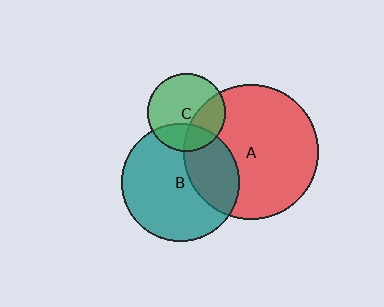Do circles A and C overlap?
Yes.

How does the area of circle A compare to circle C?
Approximately 3.0 times.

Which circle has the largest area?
Circle A (red).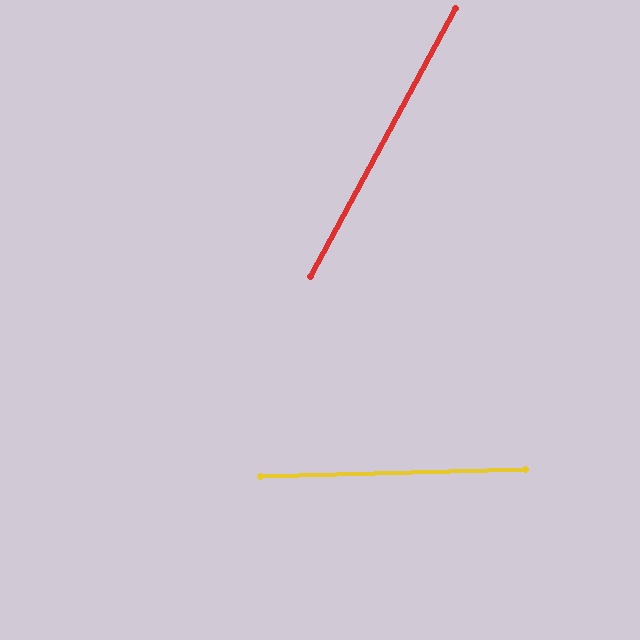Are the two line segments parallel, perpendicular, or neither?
Neither parallel nor perpendicular — they differ by about 60°.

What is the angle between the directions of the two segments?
Approximately 60 degrees.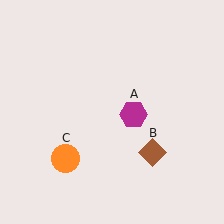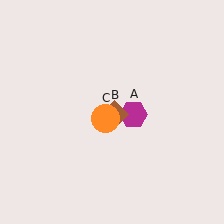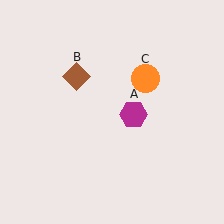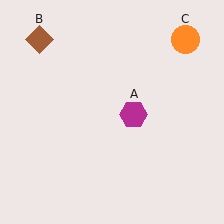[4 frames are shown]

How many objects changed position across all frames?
2 objects changed position: brown diamond (object B), orange circle (object C).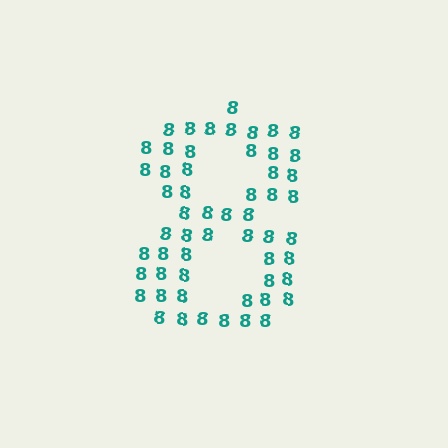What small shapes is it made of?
It is made of small digit 8's.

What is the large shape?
The large shape is the digit 8.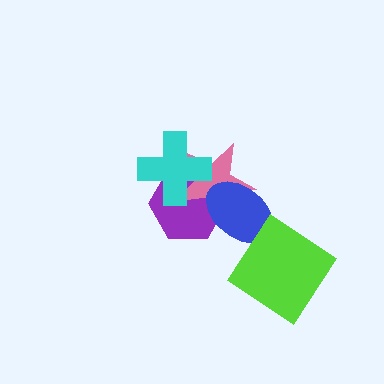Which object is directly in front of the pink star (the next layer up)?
The blue ellipse is directly in front of the pink star.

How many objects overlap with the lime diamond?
0 objects overlap with the lime diamond.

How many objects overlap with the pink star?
3 objects overlap with the pink star.